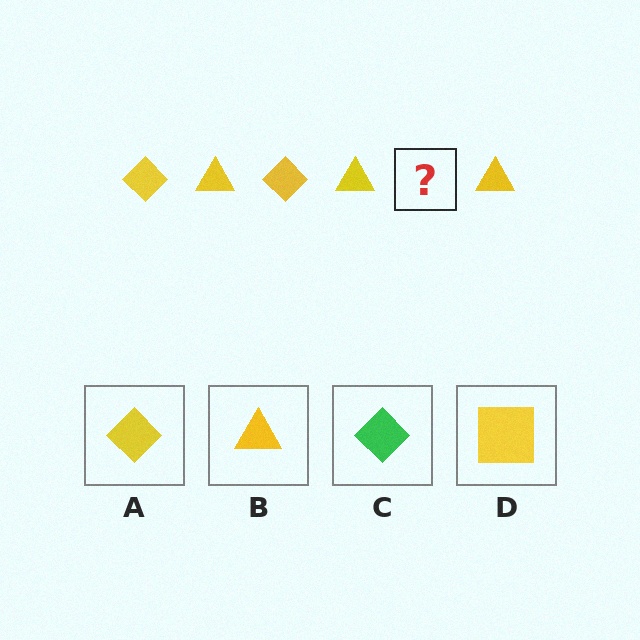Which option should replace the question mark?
Option A.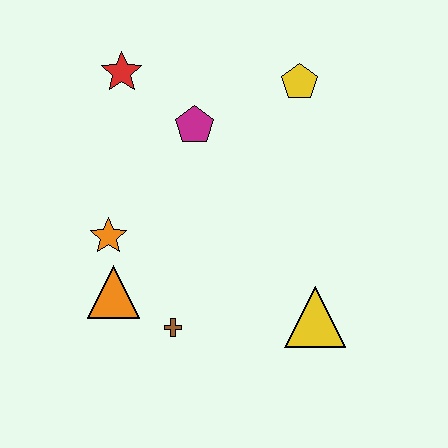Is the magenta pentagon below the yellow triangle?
No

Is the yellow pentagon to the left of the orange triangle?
No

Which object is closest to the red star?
The magenta pentagon is closest to the red star.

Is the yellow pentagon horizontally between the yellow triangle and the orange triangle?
Yes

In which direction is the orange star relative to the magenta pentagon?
The orange star is below the magenta pentagon.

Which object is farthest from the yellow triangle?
The red star is farthest from the yellow triangle.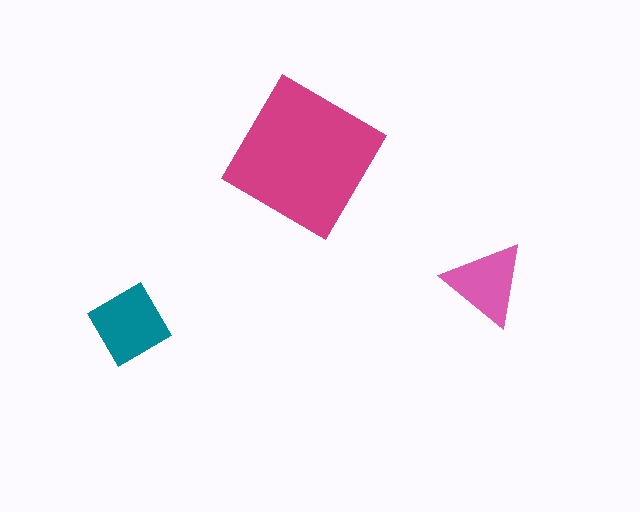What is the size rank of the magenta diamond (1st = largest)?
1st.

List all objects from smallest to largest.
The pink triangle, the teal diamond, the magenta diamond.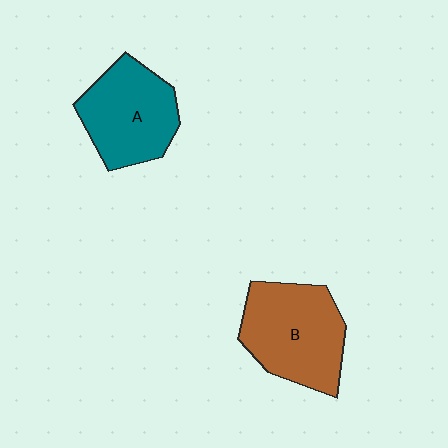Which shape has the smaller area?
Shape A (teal).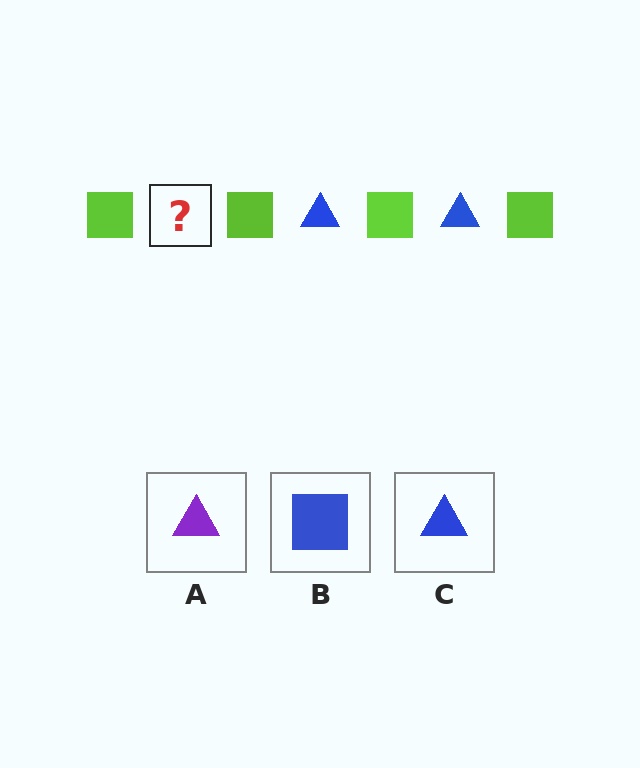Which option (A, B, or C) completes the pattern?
C.